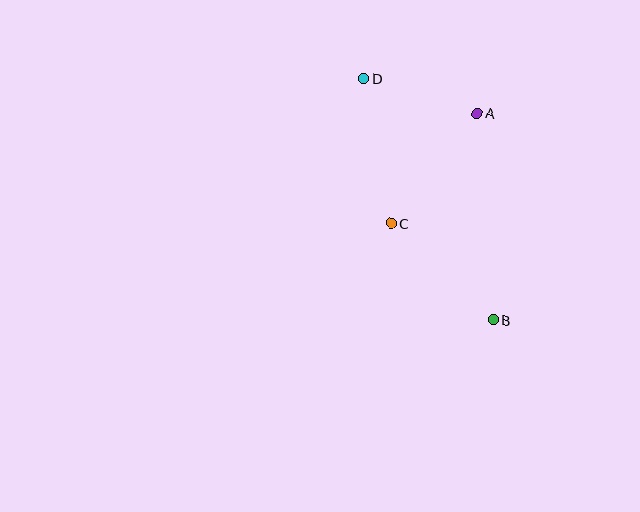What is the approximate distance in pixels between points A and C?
The distance between A and C is approximately 140 pixels.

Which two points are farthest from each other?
Points B and D are farthest from each other.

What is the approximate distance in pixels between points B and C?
The distance between B and C is approximately 140 pixels.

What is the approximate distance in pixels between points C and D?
The distance between C and D is approximately 147 pixels.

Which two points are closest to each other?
Points A and D are closest to each other.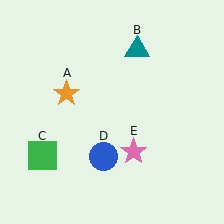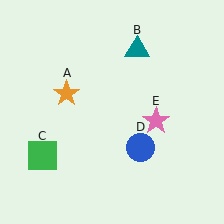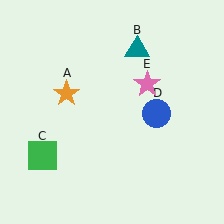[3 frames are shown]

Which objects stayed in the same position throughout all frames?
Orange star (object A) and teal triangle (object B) and green square (object C) remained stationary.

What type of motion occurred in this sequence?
The blue circle (object D), pink star (object E) rotated counterclockwise around the center of the scene.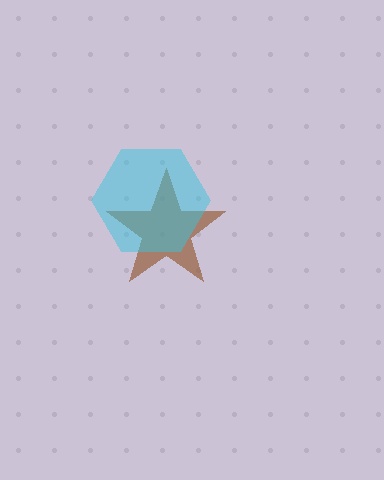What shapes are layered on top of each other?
The layered shapes are: a brown star, a cyan hexagon.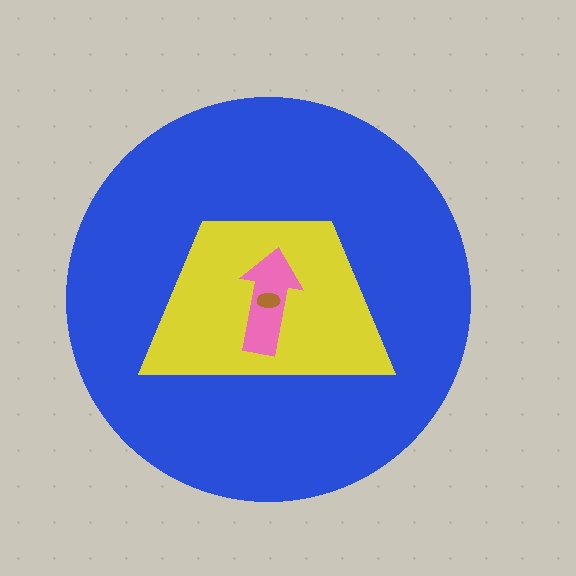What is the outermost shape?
The blue circle.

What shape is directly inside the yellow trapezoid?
The pink arrow.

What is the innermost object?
The brown ellipse.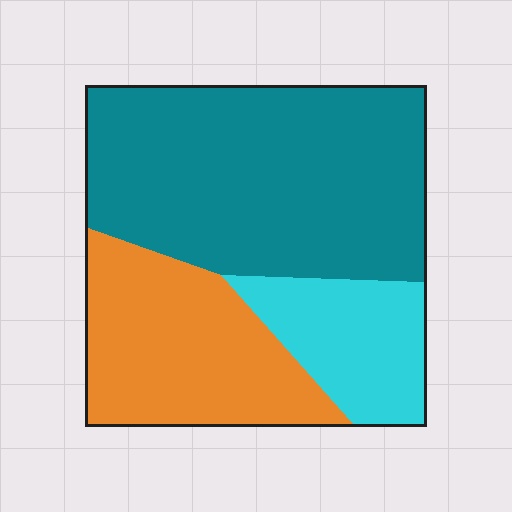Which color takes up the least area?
Cyan, at roughly 15%.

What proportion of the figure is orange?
Orange covers 29% of the figure.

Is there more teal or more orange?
Teal.